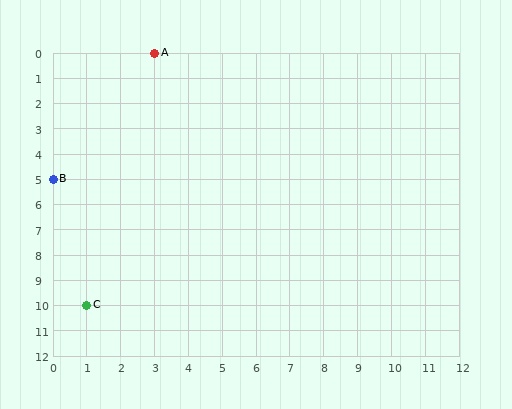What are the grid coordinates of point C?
Point C is at grid coordinates (1, 10).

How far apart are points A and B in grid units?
Points A and B are 3 columns and 5 rows apart (about 5.8 grid units diagonally).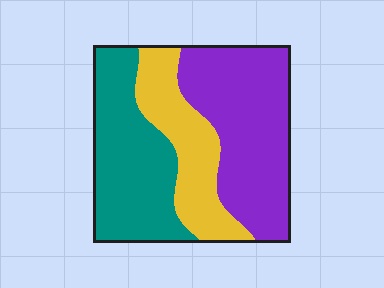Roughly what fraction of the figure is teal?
Teal takes up about one third (1/3) of the figure.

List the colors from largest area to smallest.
From largest to smallest: purple, teal, yellow.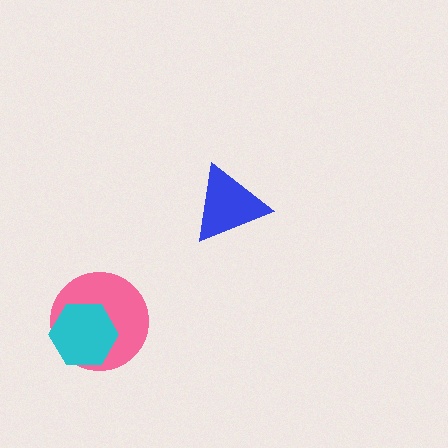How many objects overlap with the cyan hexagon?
1 object overlaps with the cyan hexagon.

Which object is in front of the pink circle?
The cyan hexagon is in front of the pink circle.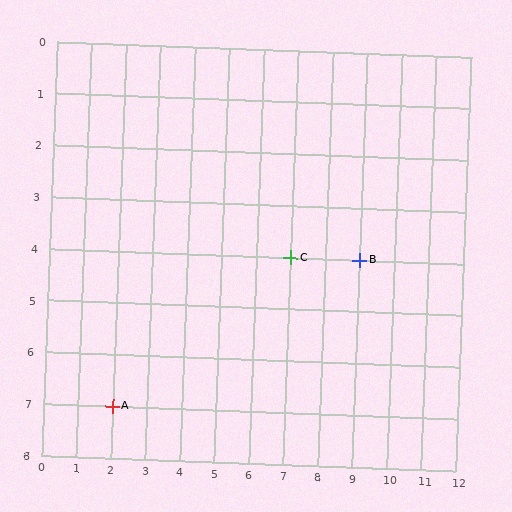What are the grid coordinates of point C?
Point C is at grid coordinates (7, 4).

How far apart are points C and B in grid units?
Points C and B are 2 columns apart.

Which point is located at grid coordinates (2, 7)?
Point A is at (2, 7).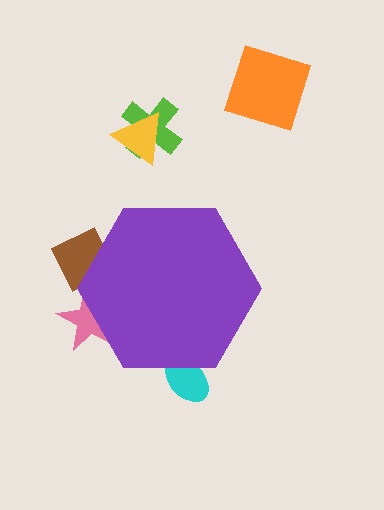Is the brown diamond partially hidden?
Yes, the brown diamond is partially hidden behind the purple hexagon.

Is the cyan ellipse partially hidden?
Yes, the cyan ellipse is partially hidden behind the purple hexagon.